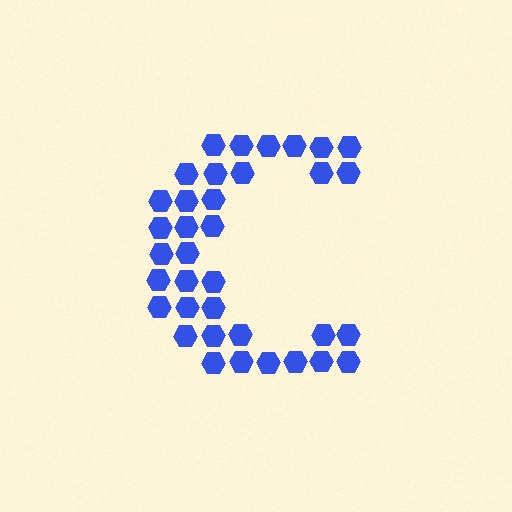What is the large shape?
The large shape is the letter C.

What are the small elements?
The small elements are hexagons.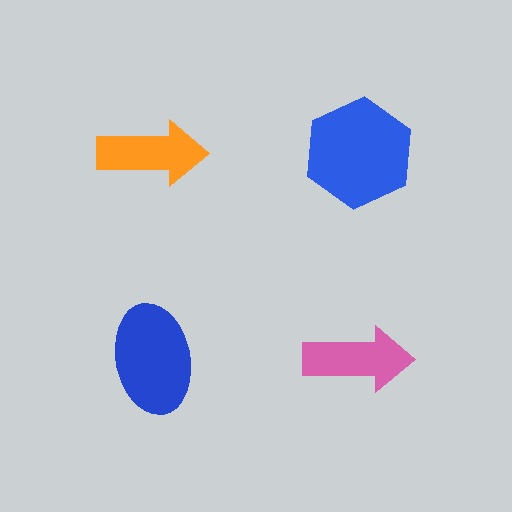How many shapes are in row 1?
2 shapes.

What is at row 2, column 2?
A pink arrow.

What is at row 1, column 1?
An orange arrow.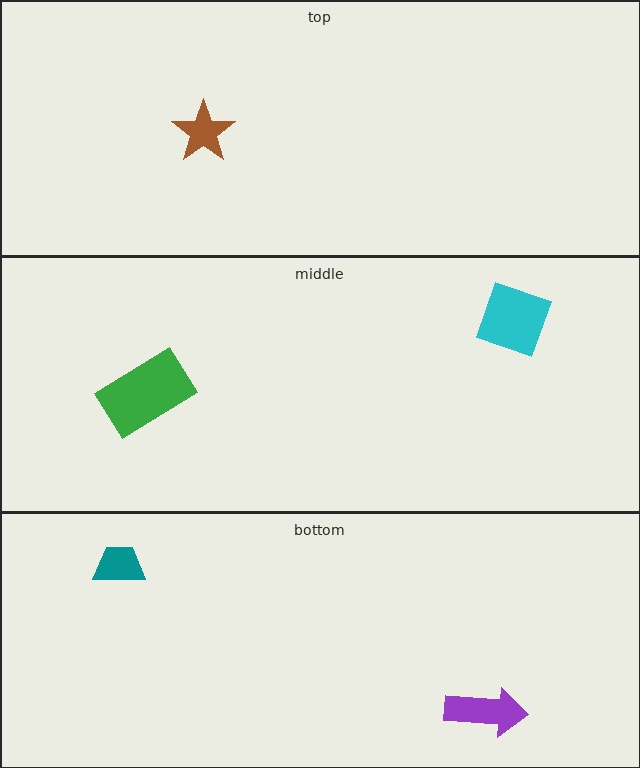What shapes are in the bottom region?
The teal trapezoid, the purple arrow.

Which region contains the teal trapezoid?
The bottom region.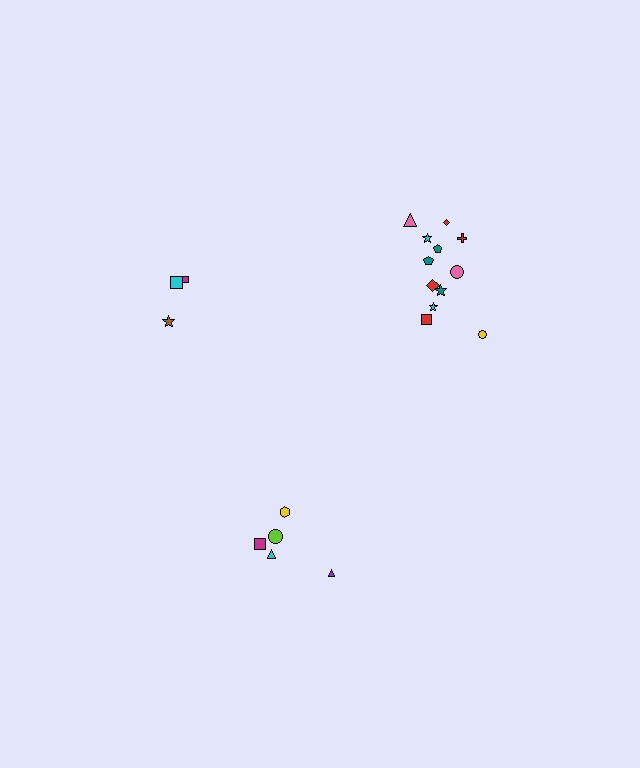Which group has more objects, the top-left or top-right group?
The top-right group.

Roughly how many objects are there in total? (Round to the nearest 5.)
Roughly 20 objects in total.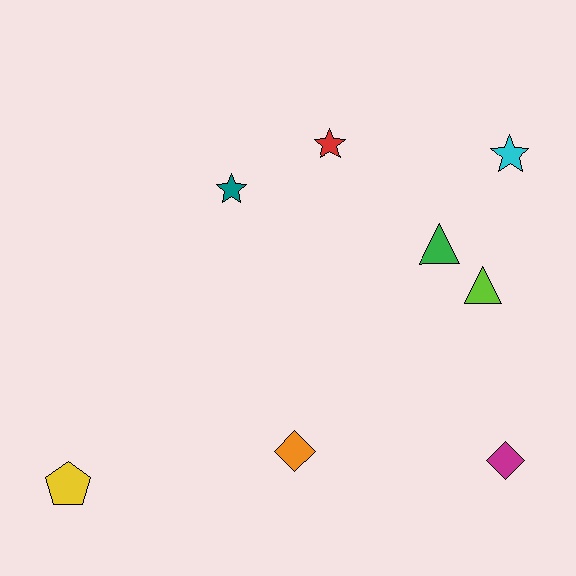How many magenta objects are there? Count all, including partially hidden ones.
There is 1 magenta object.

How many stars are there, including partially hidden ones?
There are 3 stars.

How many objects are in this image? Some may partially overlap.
There are 8 objects.